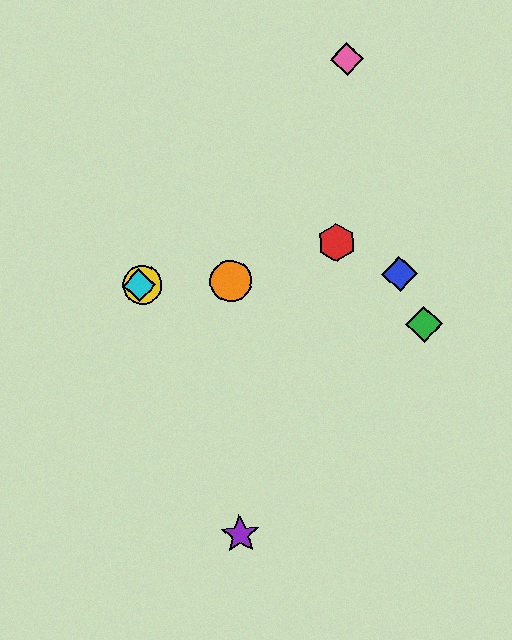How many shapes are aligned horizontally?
4 shapes (the blue diamond, the yellow circle, the orange circle, the cyan diamond) are aligned horizontally.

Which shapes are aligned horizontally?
The blue diamond, the yellow circle, the orange circle, the cyan diamond are aligned horizontally.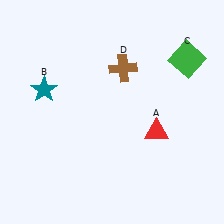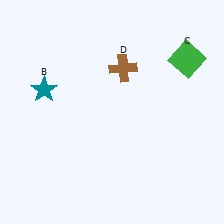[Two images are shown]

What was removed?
The red triangle (A) was removed in Image 2.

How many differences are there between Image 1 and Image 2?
There is 1 difference between the two images.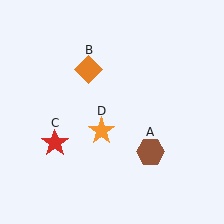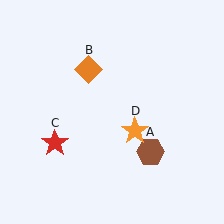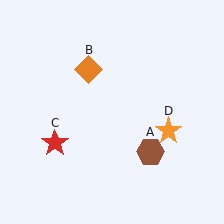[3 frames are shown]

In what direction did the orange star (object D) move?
The orange star (object D) moved right.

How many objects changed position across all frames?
1 object changed position: orange star (object D).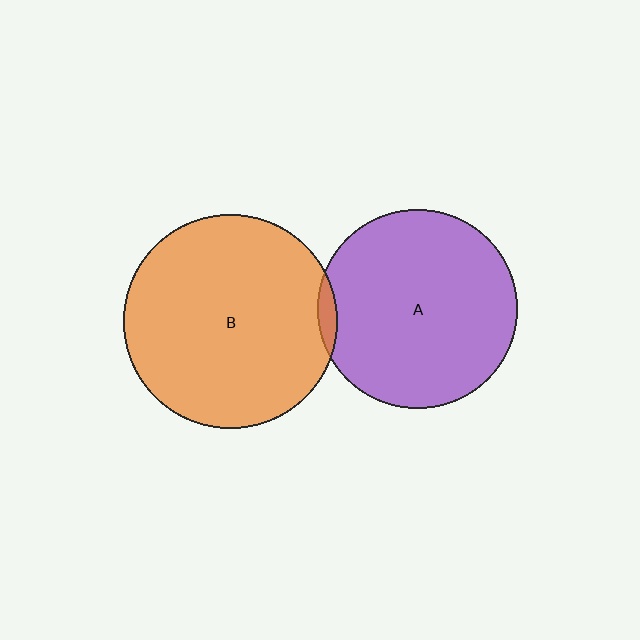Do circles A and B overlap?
Yes.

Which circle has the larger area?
Circle B (orange).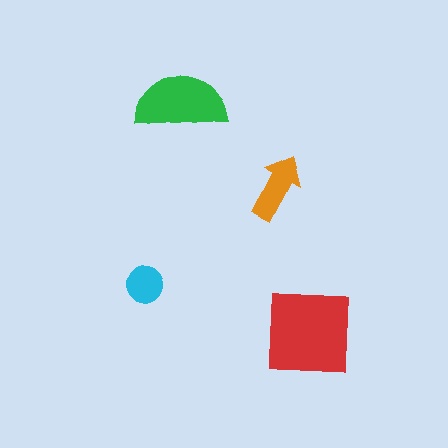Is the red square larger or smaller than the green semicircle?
Larger.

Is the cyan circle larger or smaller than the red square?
Smaller.